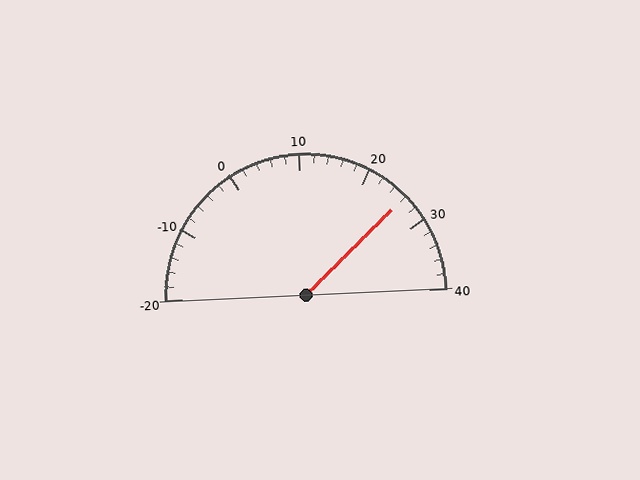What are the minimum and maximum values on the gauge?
The gauge ranges from -20 to 40.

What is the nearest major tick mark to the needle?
The nearest major tick mark is 30.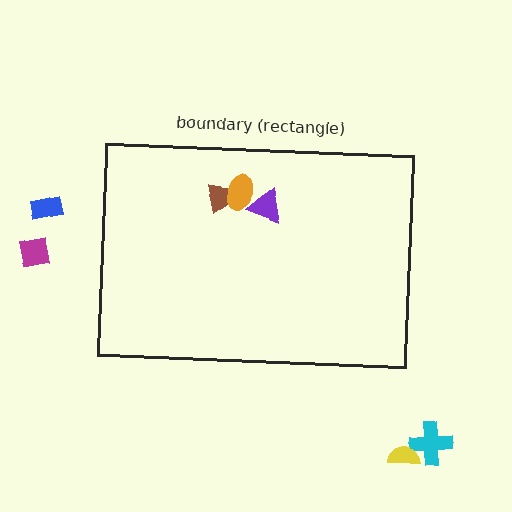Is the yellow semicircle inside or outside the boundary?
Outside.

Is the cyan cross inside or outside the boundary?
Outside.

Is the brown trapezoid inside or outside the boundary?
Inside.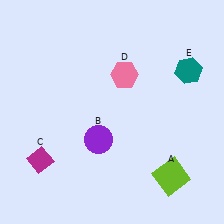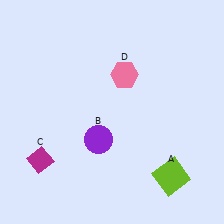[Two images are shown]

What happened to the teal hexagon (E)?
The teal hexagon (E) was removed in Image 2. It was in the top-right area of Image 1.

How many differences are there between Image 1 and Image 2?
There is 1 difference between the two images.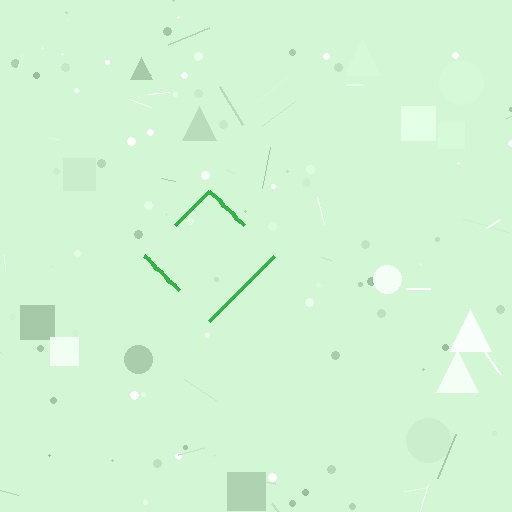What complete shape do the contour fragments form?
The contour fragments form a diamond.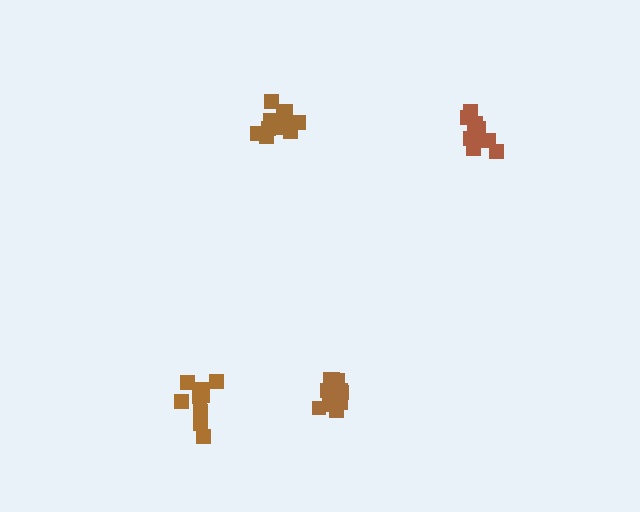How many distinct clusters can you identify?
There are 4 distinct clusters.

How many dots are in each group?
Group 1: 9 dots, Group 2: 13 dots, Group 3: 14 dots, Group 4: 12 dots (48 total).